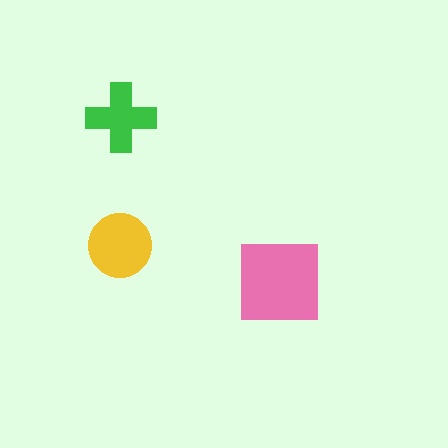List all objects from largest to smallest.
The pink square, the yellow circle, the green cross.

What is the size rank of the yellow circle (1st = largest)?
2nd.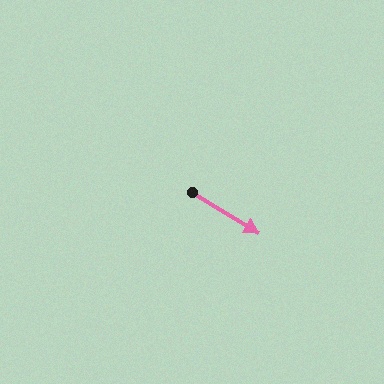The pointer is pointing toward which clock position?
Roughly 4 o'clock.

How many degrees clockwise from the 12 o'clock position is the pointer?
Approximately 121 degrees.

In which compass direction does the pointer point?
Southeast.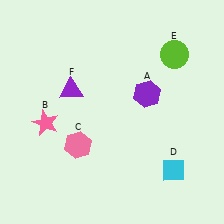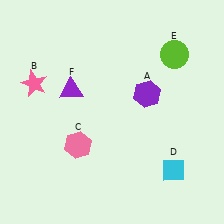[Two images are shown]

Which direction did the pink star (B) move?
The pink star (B) moved up.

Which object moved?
The pink star (B) moved up.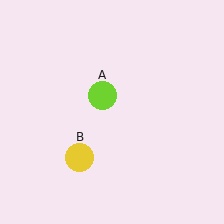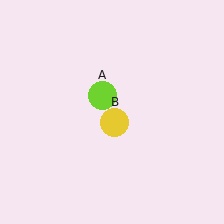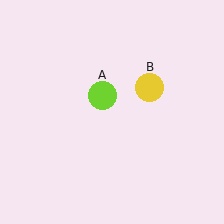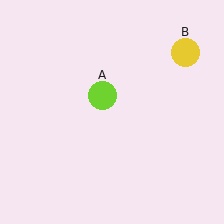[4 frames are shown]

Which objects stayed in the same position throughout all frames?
Lime circle (object A) remained stationary.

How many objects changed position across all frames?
1 object changed position: yellow circle (object B).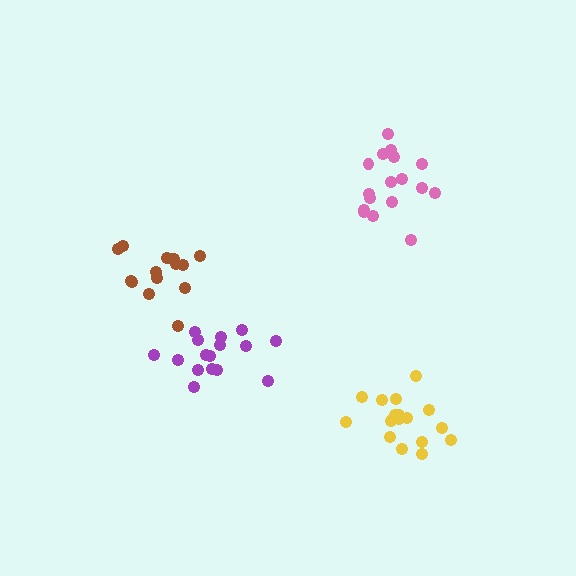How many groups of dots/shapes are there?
There are 4 groups.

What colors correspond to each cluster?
The clusters are colored: pink, brown, yellow, purple.